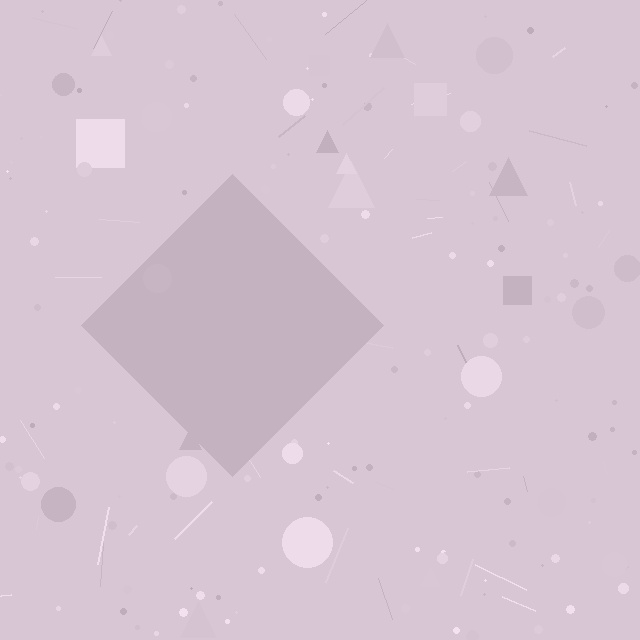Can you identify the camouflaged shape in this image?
The camouflaged shape is a diamond.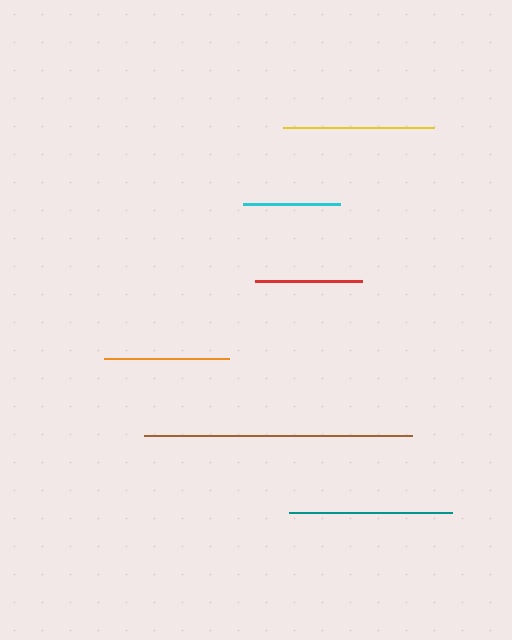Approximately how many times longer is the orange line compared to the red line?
The orange line is approximately 1.2 times the length of the red line.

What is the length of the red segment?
The red segment is approximately 107 pixels long.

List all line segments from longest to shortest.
From longest to shortest: brown, teal, yellow, orange, red, cyan.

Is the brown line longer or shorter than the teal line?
The brown line is longer than the teal line.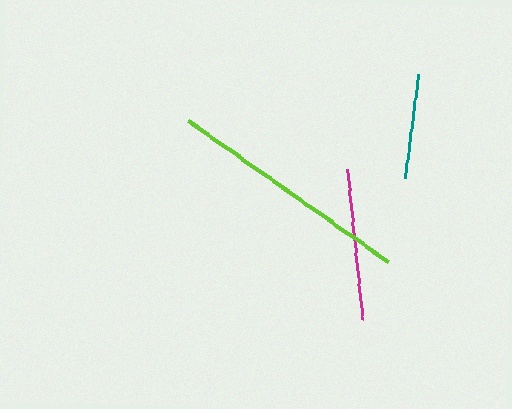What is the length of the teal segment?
The teal segment is approximately 104 pixels long.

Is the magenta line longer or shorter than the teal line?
The magenta line is longer than the teal line.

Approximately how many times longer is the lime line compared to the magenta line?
The lime line is approximately 1.6 times the length of the magenta line.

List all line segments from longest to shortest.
From longest to shortest: lime, magenta, teal.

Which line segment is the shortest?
The teal line is the shortest at approximately 104 pixels.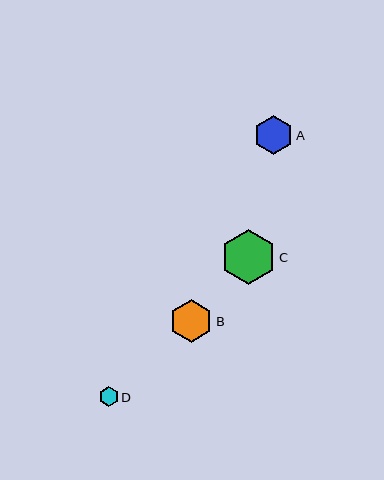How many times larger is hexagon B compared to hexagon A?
Hexagon B is approximately 1.1 times the size of hexagon A.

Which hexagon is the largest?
Hexagon C is the largest with a size of approximately 56 pixels.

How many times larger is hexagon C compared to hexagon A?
Hexagon C is approximately 1.4 times the size of hexagon A.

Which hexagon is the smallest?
Hexagon D is the smallest with a size of approximately 19 pixels.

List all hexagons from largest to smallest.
From largest to smallest: C, B, A, D.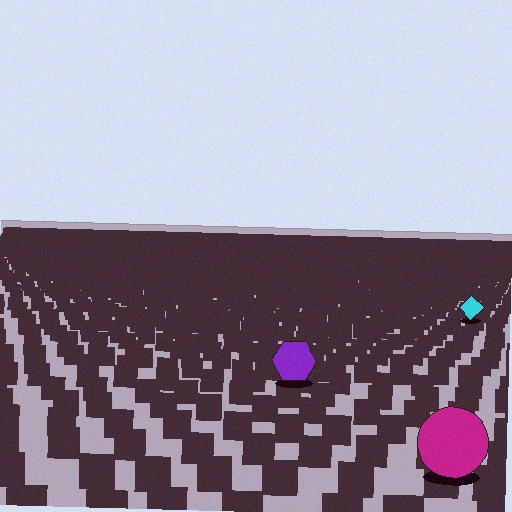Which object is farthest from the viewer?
The cyan diamond is farthest from the viewer. It appears smaller and the ground texture around it is denser.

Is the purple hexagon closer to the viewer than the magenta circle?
No. The magenta circle is closer — you can tell from the texture gradient: the ground texture is coarser near it.